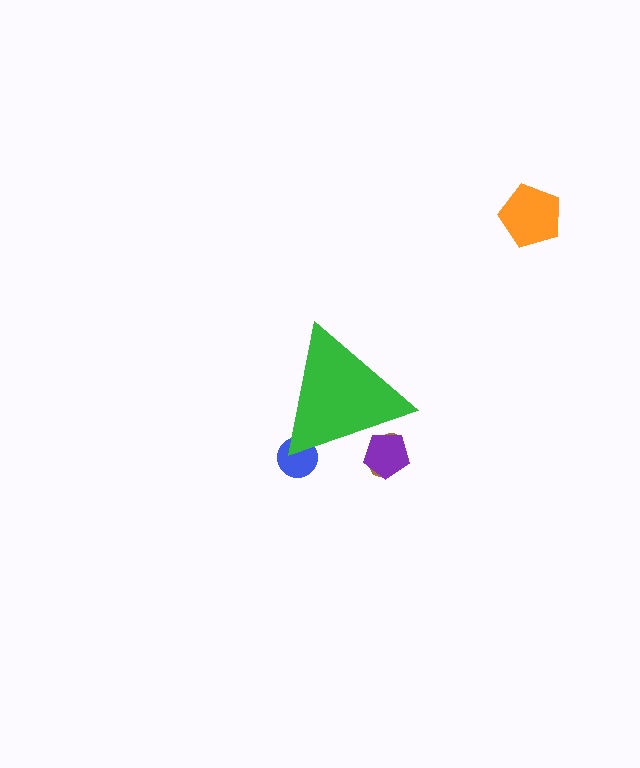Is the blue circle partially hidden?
Yes, the blue circle is partially hidden behind the green triangle.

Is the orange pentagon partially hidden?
No, the orange pentagon is fully visible.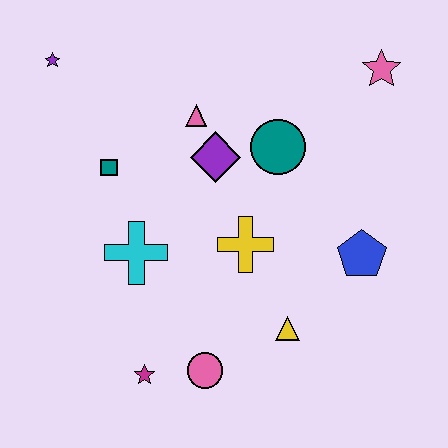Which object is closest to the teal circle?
The purple diamond is closest to the teal circle.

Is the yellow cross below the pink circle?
No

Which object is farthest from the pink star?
The magenta star is farthest from the pink star.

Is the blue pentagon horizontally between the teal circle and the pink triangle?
No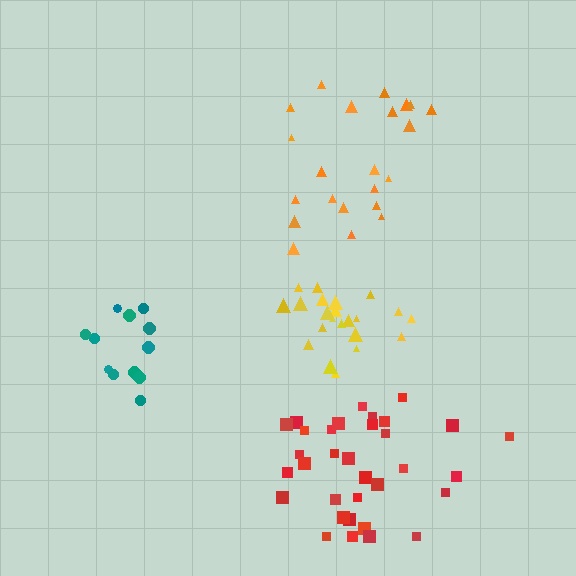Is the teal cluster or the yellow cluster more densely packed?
Yellow.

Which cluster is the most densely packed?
Yellow.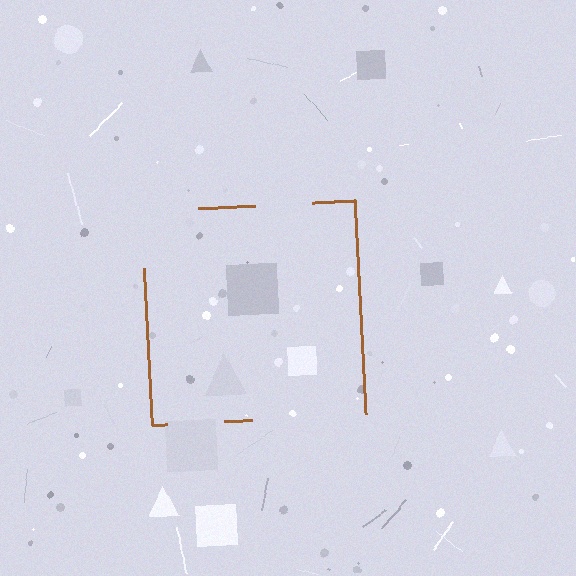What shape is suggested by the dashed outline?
The dashed outline suggests a square.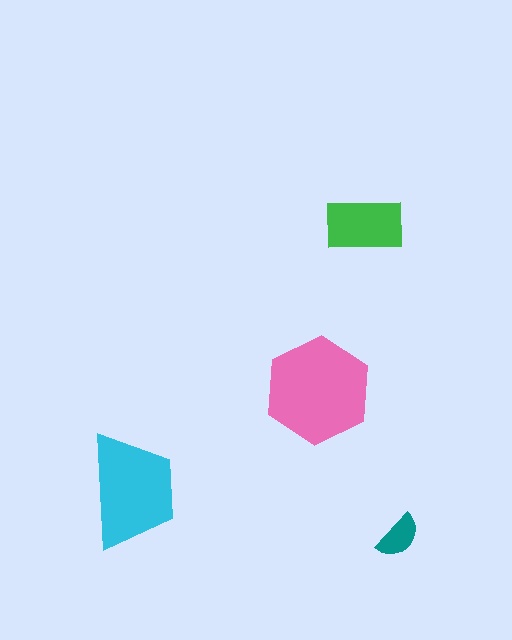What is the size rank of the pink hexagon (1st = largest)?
1st.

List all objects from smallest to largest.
The teal semicircle, the green rectangle, the cyan trapezoid, the pink hexagon.